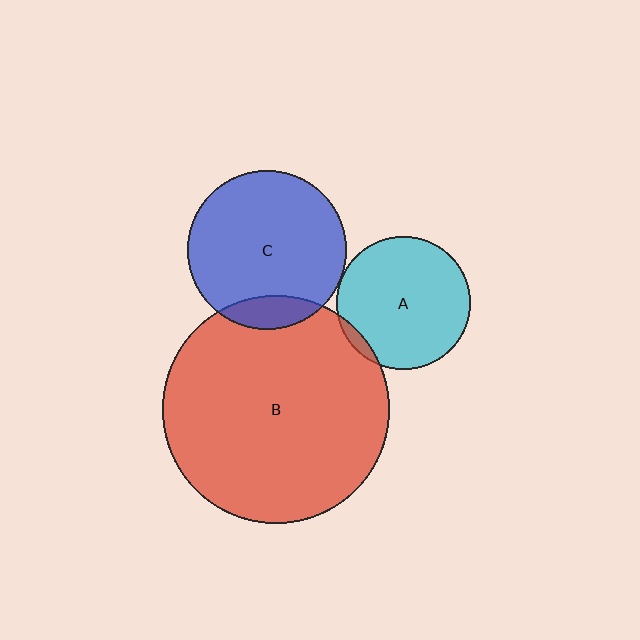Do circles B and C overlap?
Yes.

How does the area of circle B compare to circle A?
Approximately 2.9 times.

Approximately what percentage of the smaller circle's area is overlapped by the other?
Approximately 10%.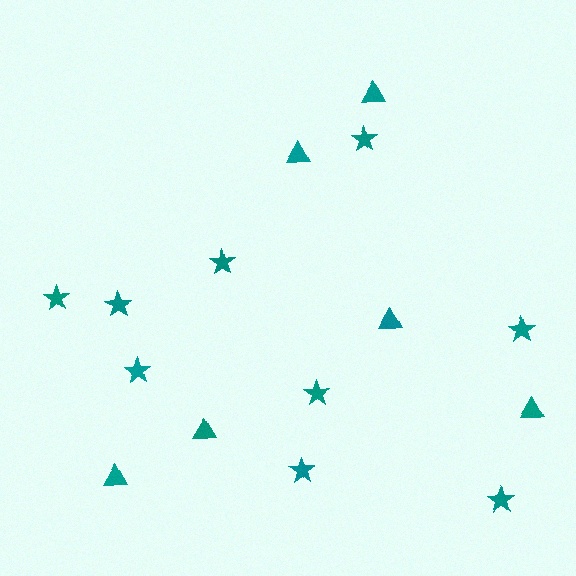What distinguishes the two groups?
There are 2 groups: one group of triangles (6) and one group of stars (9).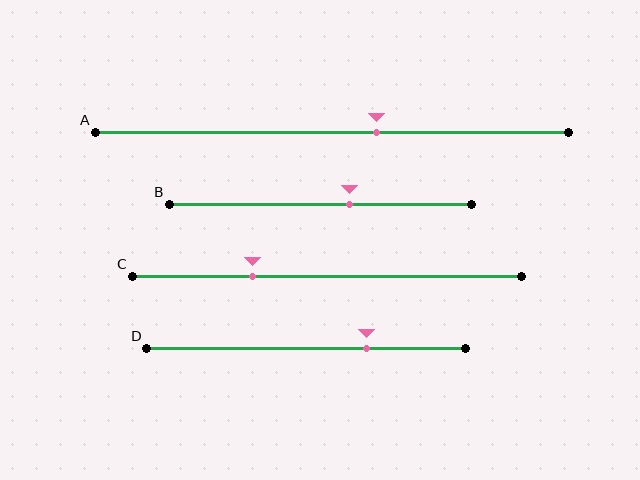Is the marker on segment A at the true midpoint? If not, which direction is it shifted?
No, the marker on segment A is shifted to the right by about 9% of the segment length.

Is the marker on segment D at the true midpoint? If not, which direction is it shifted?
No, the marker on segment D is shifted to the right by about 19% of the segment length.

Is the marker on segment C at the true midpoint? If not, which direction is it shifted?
No, the marker on segment C is shifted to the left by about 19% of the segment length.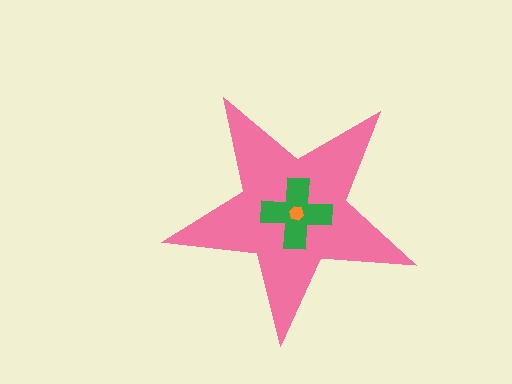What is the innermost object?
The orange hexagon.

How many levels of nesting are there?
3.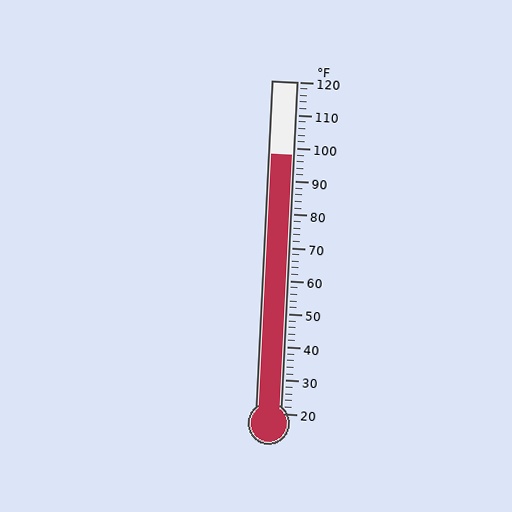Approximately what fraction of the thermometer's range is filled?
The thermometer is filled to approximately 80% of its range.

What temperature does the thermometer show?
The thermometer shows approximately 98°F.